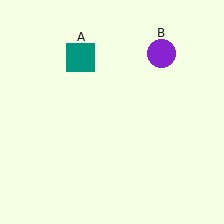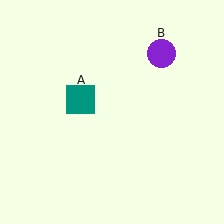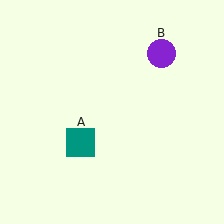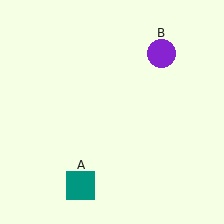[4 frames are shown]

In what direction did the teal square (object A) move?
The teal square (object A) moved down.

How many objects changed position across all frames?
1 object changed position: teal square (object A).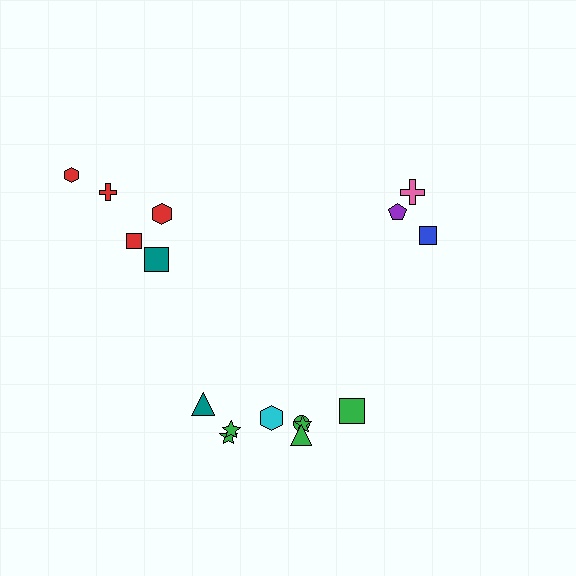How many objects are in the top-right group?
There are 3 objects.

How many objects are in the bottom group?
There are 8 objects.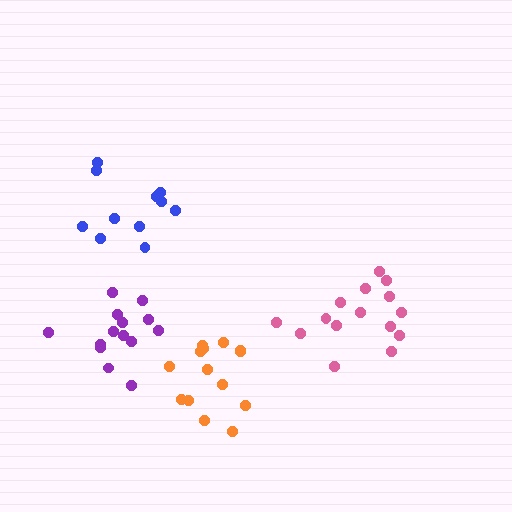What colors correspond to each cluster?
The clusters are colored: orange, pink, blue, purple.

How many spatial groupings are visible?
There are 4 spatial groupings.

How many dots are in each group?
Group 1: 14 dots, Group 2: 15 dots, Group 3: 11 dots, Group 4: 14 dots (54 total).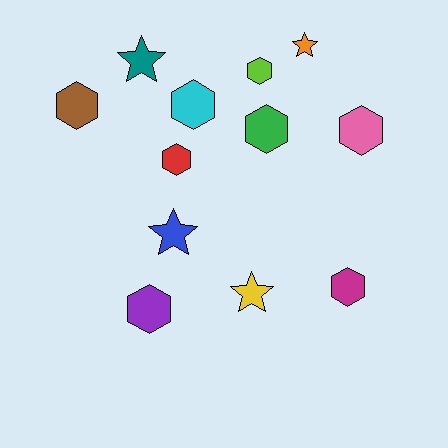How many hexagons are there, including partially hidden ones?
There are 8 hexagons.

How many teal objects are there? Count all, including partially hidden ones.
There is 1 teal object.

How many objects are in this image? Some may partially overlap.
There are 12 objects.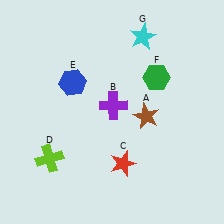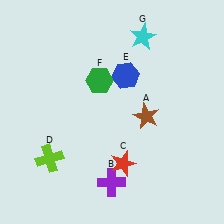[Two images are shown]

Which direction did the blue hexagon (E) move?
The blue hexagon (E) moved right.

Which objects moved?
The objects that moved are: the purple cross (B), the blue hexagon (E), the green hexagon (F).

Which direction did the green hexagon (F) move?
The green hexagon (F) moved left.